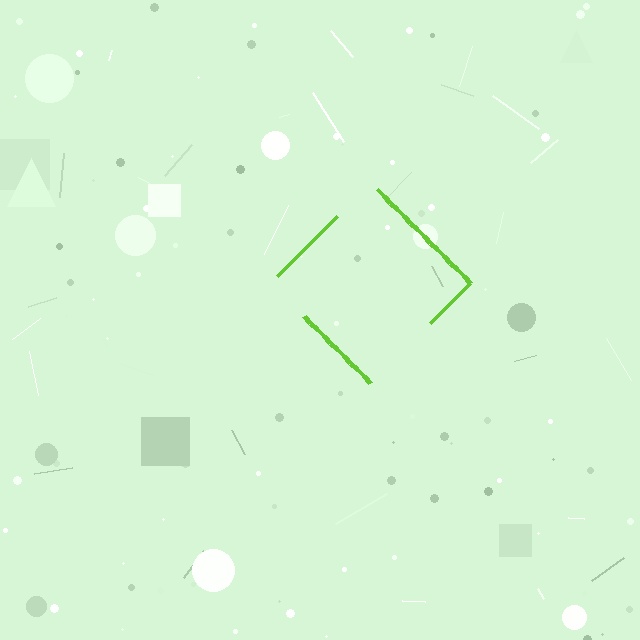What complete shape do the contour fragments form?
The contour fragments form a diamond.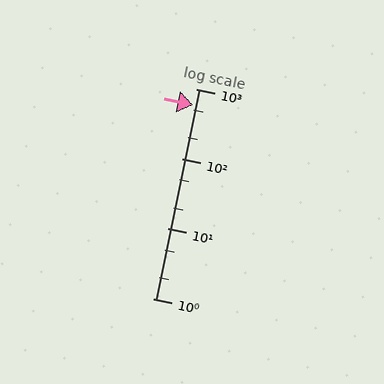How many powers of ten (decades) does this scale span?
The scale spans 3 decades, from 1 to 1000.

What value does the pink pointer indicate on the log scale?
The pointer indicates approximately 580.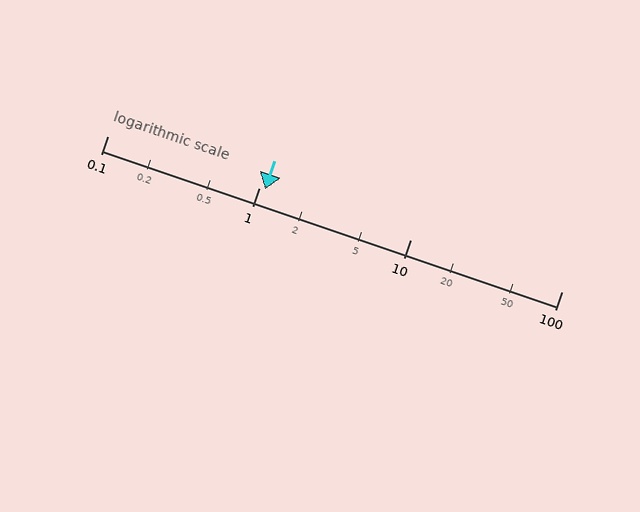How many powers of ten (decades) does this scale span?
The scale spans 3 decades, from 0.1 to 100.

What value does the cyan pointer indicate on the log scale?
The pointer indicates approximately 1.1.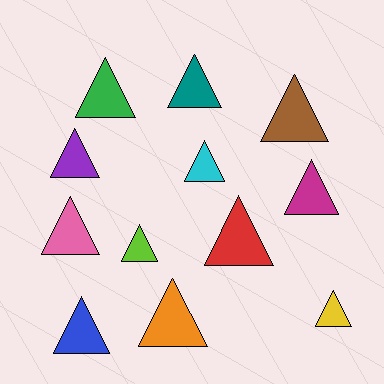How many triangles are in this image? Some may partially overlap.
There are 12 triangles.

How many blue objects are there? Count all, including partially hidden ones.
There is 1 blue object.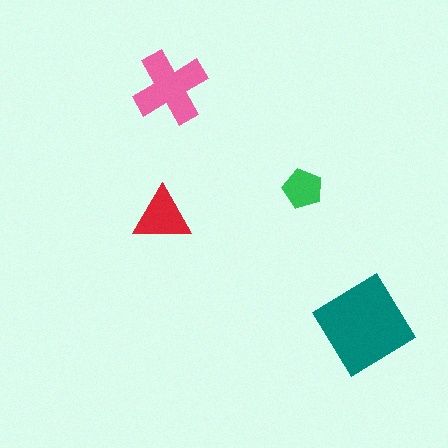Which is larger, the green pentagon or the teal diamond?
The teal diamond.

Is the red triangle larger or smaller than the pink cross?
Smaller.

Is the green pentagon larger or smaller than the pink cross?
Smaller.